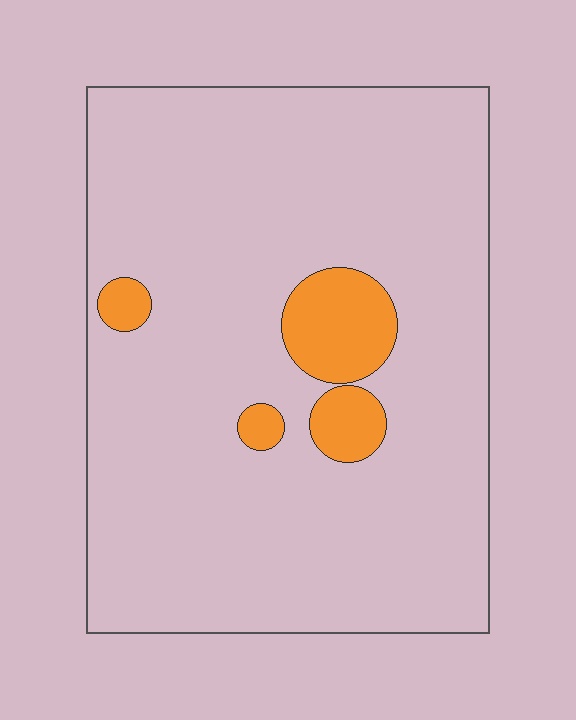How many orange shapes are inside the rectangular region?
4.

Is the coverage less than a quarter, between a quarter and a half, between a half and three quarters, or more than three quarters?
Less than a quarter.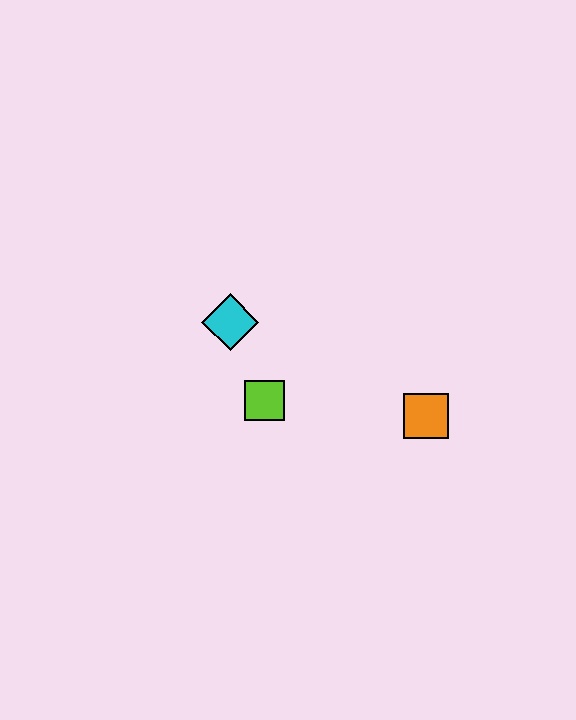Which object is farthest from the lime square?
The orange square is farthest from the lime square.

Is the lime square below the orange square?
No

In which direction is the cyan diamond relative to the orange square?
The cyan diamond is to the left of the orange square.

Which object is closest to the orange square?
The lime square is closest to the orange square.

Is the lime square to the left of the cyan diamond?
No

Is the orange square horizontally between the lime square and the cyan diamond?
No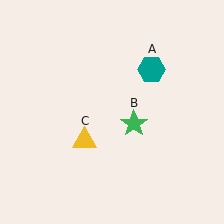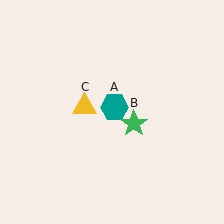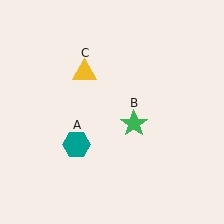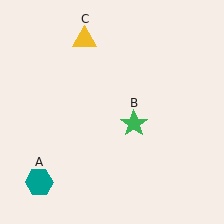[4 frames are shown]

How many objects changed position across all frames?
2 objects changed position: teal hexagon (object A), yellow triangle (object C).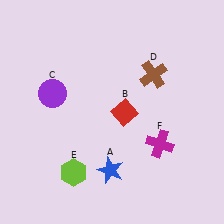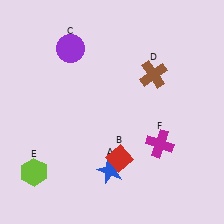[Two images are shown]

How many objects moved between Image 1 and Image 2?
3 objects moved between the two images.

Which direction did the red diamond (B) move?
The red diamond (B) moved down.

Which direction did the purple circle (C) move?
The purple circle (C) moved up.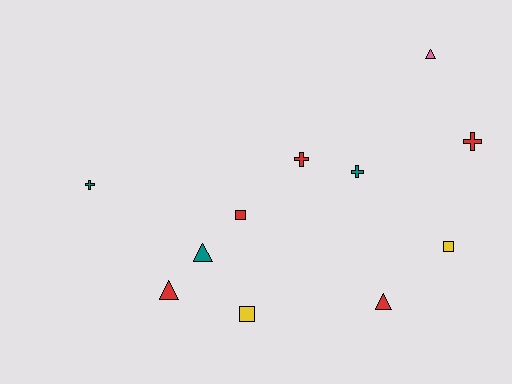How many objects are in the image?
There are 11 objects.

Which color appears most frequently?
Red, with 5 objects.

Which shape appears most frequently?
Cross, with 4 objects.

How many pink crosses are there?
There are no pink crosses.